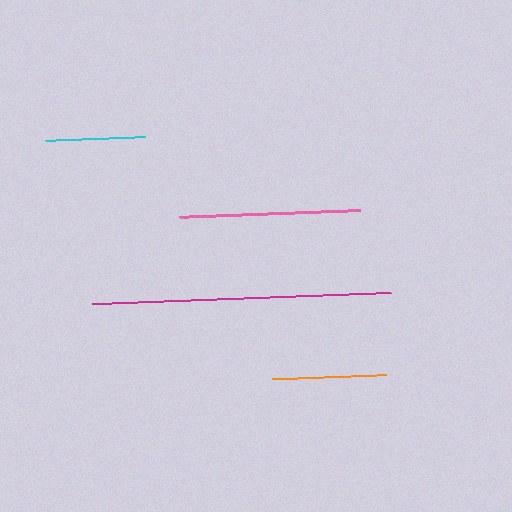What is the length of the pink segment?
The pink segment is approximately 181 pixels long.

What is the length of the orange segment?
The orange segment is approximately 114 pixels long.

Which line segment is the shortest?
The cyan line is the shortest at approximately 100 pixels.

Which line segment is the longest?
The magenta line is the longest at approximately 299 pixels.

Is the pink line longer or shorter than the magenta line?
The magenta line is longer than the pink line.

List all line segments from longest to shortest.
From longest to shortest: magenta, pink, orange, cyan.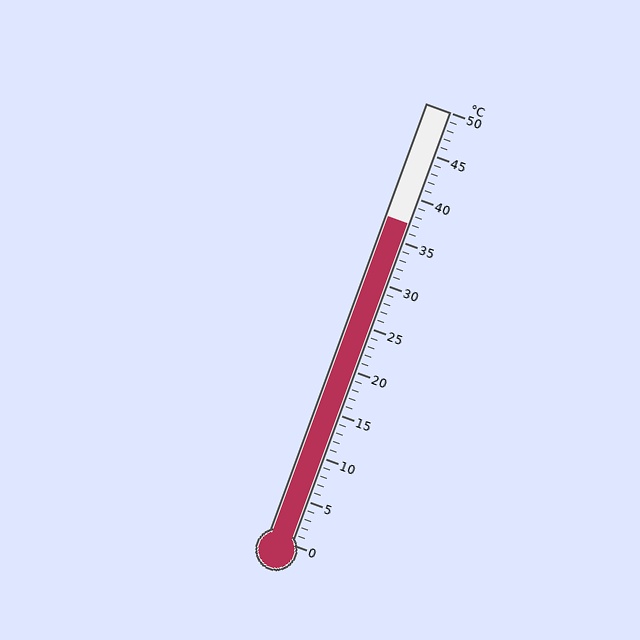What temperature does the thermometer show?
The thermometer shows approximately 37°C.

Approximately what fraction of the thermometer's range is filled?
The thermometer is filled to approximately 75% of its range.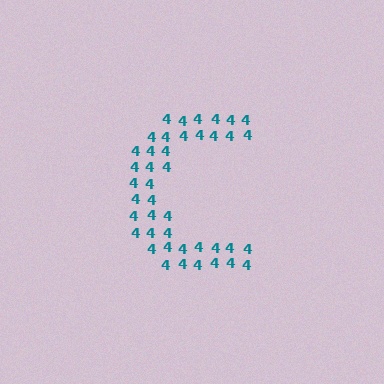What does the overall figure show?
The overall figure shows the letter C.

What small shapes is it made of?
It is made of small digit 4's.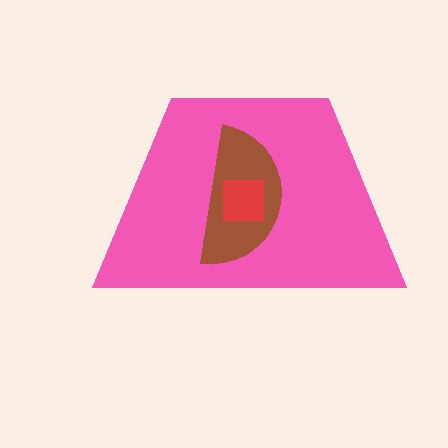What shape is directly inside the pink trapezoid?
The brown semicircle.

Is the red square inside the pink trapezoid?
Yes.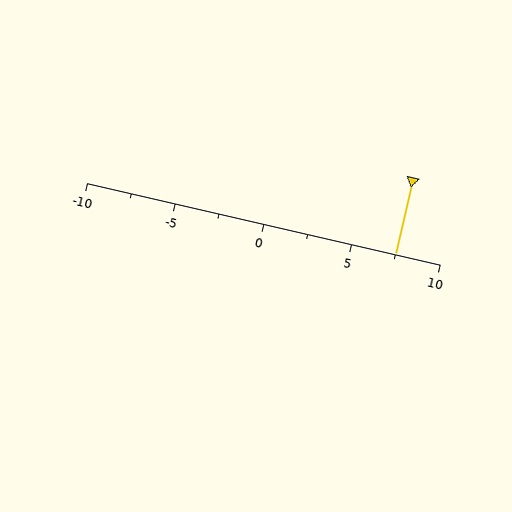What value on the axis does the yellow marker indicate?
The marker indicates approximately 7.5.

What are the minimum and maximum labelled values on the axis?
The axis runs from -10 to 10.